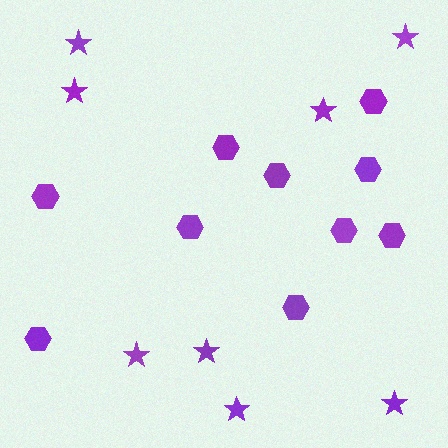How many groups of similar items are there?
There are 2 groups: one group of stars (8) and one group of hexagons (10).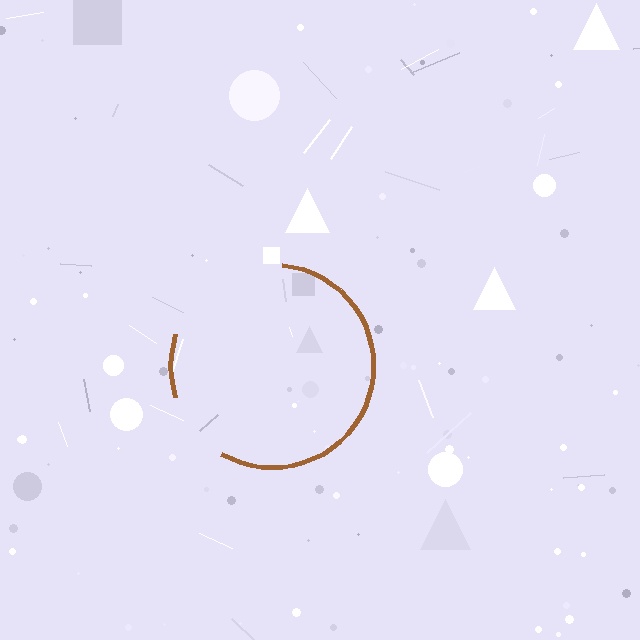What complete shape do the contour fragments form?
The contour fragments form a circle.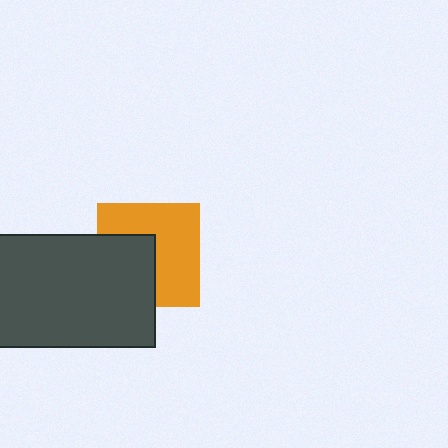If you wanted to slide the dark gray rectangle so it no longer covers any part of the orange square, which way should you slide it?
Slide it toward the lower-left — that is the most direct way to separate the two shapes.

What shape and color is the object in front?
The object in front is a dark gray rectangle.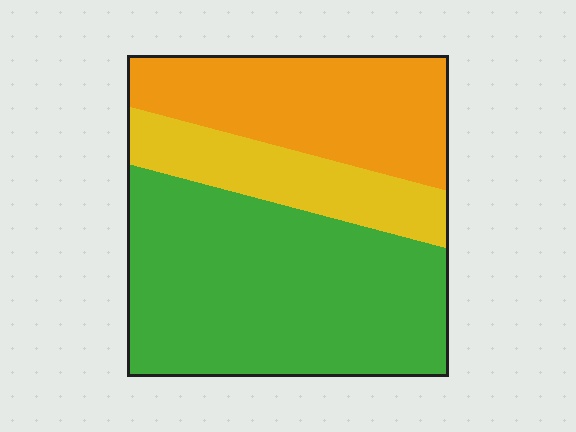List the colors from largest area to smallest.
From largest to smallest: green, orange, yellow.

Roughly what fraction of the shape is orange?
Orange covers around 30% of the shape.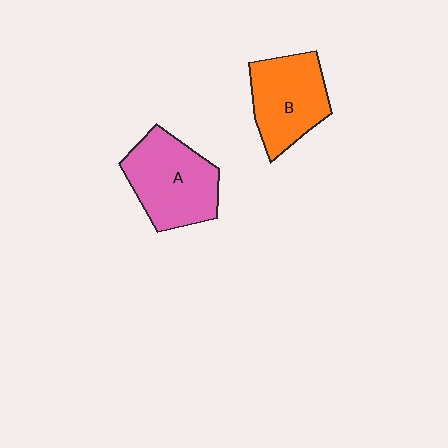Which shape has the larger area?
Shape A (pink).